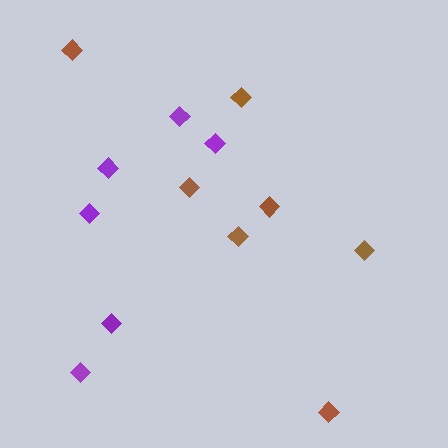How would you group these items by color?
There are 2 groups: one group of purple diamonds (6) and one group of brown diamonds (7).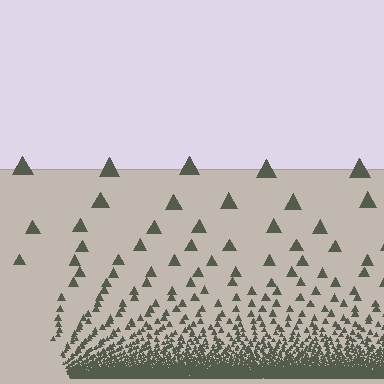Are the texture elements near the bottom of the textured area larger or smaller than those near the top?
Smaller. The gradient is inverted — elements near the bottom are smaller and denser.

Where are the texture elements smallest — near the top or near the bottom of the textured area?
Near the bottom.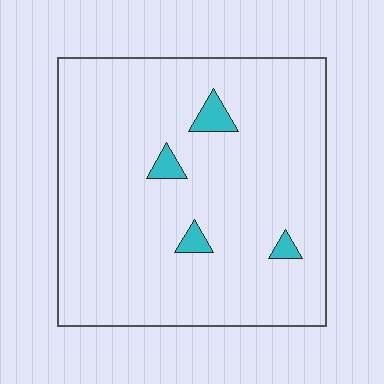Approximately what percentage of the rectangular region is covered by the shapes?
Approximately 5%.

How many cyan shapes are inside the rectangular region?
4.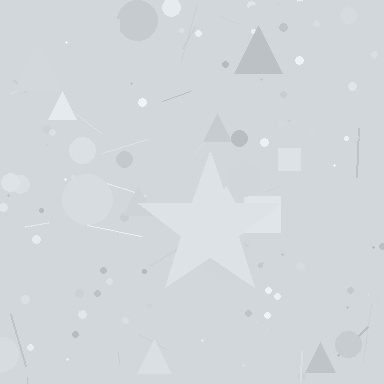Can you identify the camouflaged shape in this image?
The camouflaged shape is a star.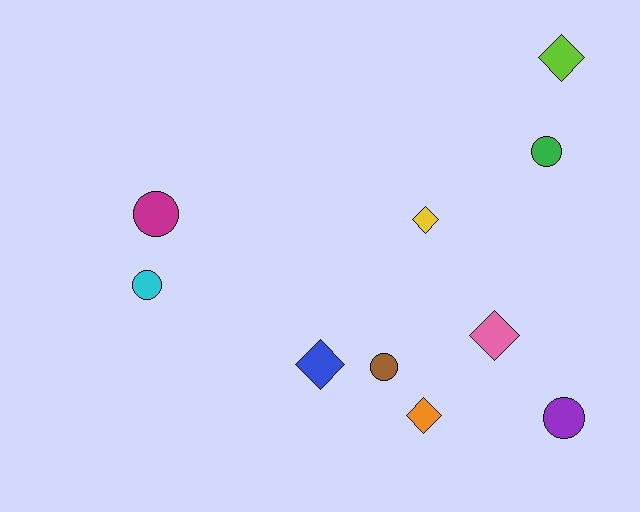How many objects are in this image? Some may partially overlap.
There are 10 objects.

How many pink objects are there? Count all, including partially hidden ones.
There is 1 pink object.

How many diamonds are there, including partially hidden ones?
There are 5 diamonds.